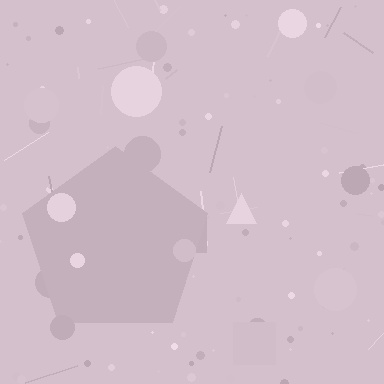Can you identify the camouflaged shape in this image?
The camouflaged shape is a pentagon.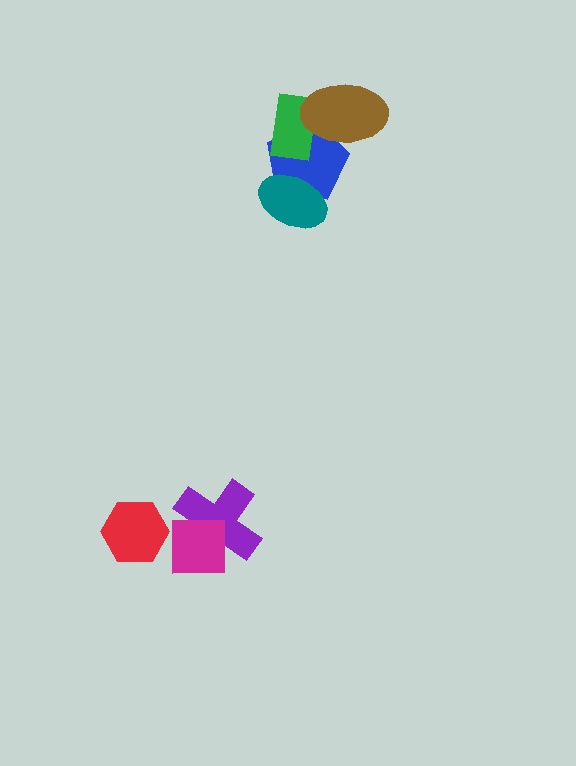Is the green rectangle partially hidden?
Yes, it is partially covered by another shape.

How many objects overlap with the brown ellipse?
2 objects overlap with the brown ellipse.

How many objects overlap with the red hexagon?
0 objects overlap with the red hexagon.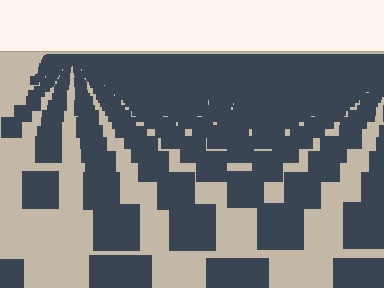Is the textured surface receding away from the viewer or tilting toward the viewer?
The surface is receding away from the viewer. Texture elements get smaller and denser toward the top.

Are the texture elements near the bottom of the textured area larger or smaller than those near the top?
Larger. Near the bottom, elements are closer to the viewer and appear at a bigger on-screen size.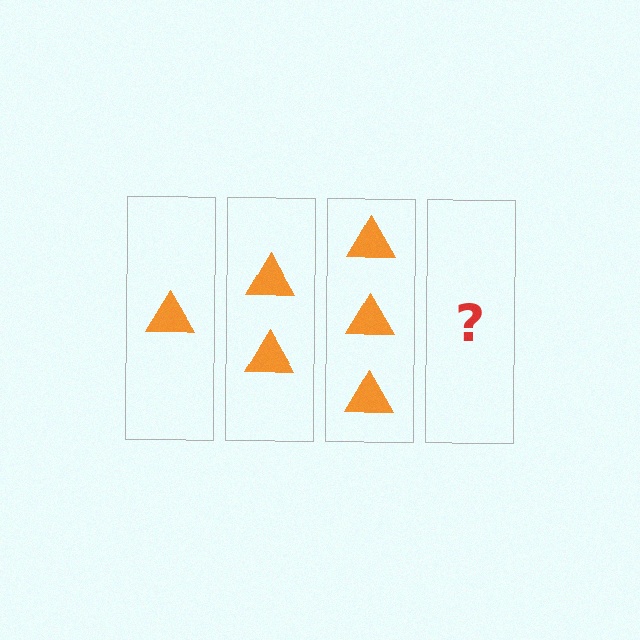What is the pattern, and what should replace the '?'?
The pattern is that each step adds one more triangle. The '?' should be 4 triangles.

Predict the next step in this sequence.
The next step is 4 triangles.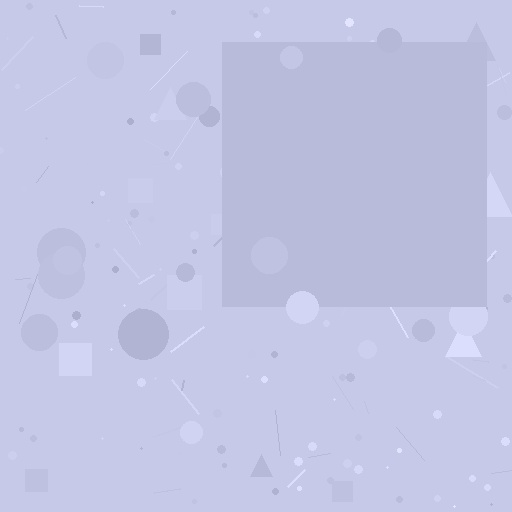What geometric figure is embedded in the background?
A square is embedded in the background.